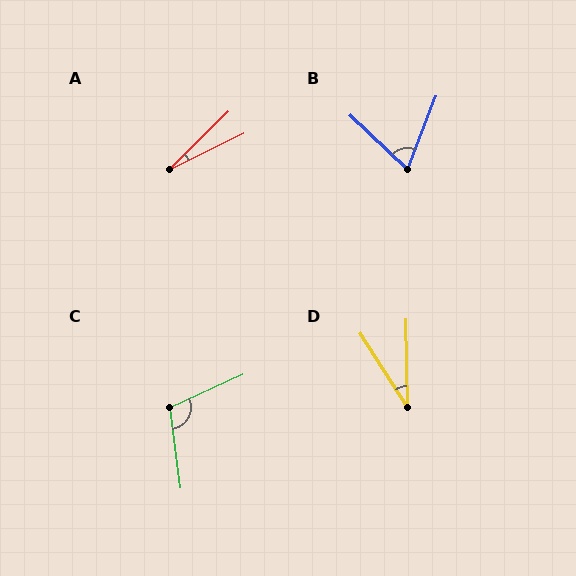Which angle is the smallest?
A, at approximately 18 degrees.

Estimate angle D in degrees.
Approximately 32 degrees.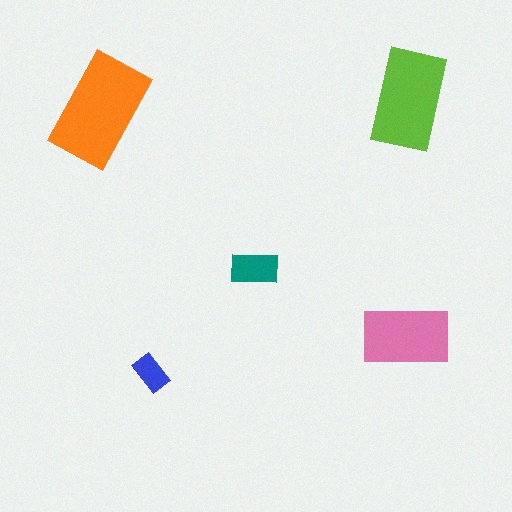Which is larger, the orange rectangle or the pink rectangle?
The orange one.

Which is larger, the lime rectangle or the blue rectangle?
The lime one.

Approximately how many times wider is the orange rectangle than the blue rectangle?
About 3 times wider.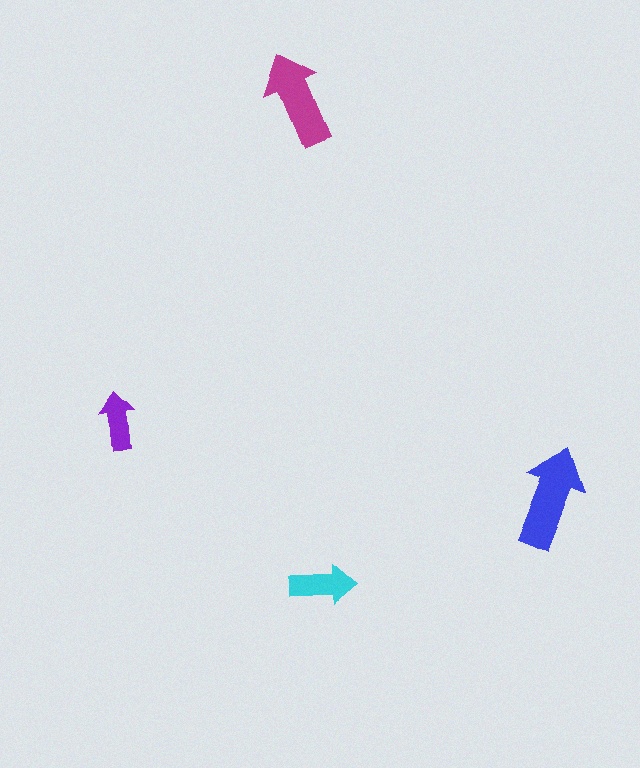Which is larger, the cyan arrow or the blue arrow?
The blue one.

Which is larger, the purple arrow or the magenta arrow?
The magenta one.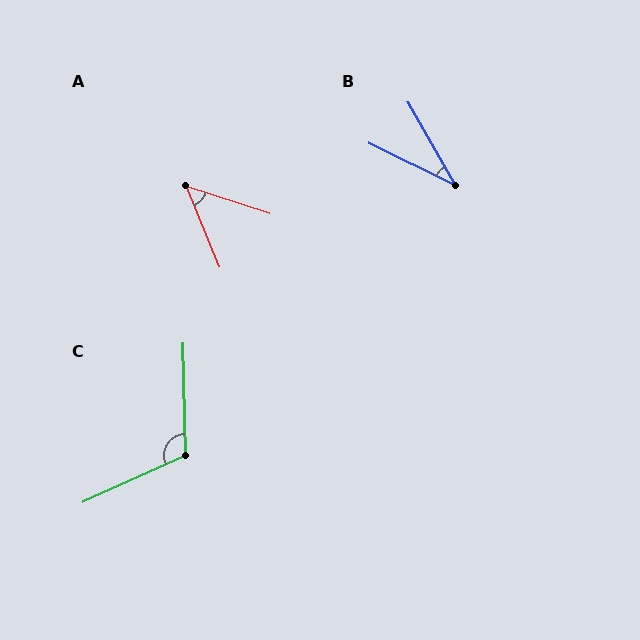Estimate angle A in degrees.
Approximately 49 degrees.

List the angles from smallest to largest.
B (34°), A (49°), C (113°).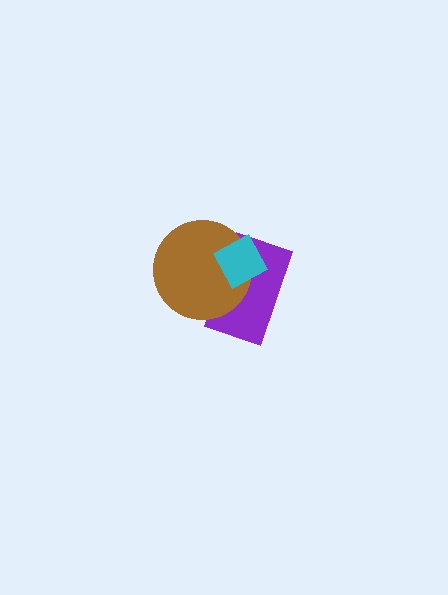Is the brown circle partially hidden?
Yes, it is partially covered by another shape.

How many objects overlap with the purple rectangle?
2 objects overlap with the purple rectangle.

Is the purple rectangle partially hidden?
Yes, it is partially covered by another shape.